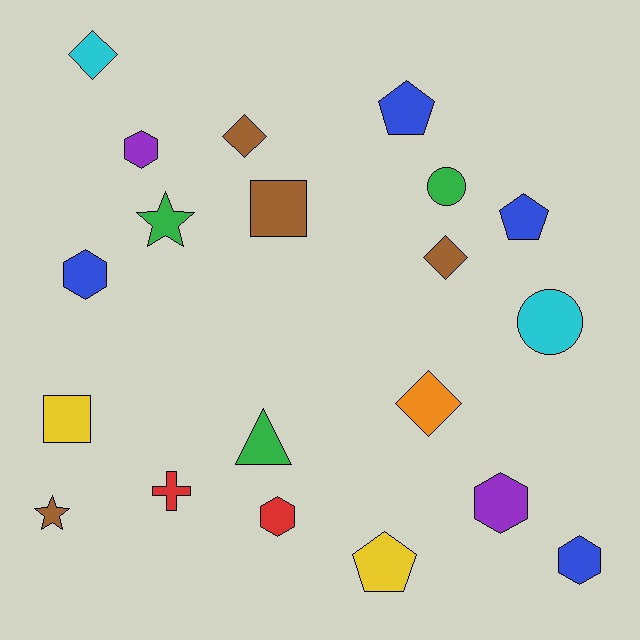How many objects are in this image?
There are 20 objects.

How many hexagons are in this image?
There are 5 hexagons.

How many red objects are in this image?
There are 2 red objects.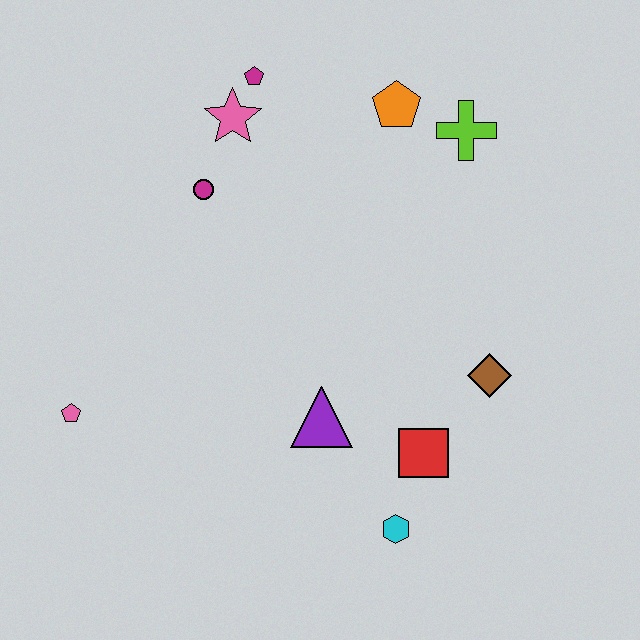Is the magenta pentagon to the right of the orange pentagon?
No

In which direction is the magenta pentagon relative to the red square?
The magenta pentagon is above the red square.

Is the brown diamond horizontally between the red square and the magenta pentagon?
No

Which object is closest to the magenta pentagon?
The pink star is closest to the magenta pentagon.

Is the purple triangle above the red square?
Yes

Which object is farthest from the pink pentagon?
The lime cross is farthest from the pink pentagon.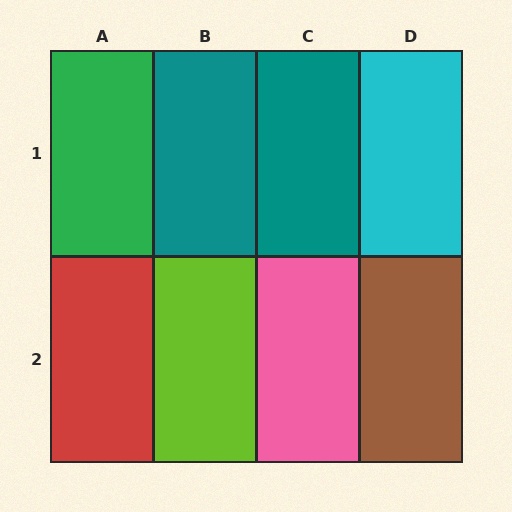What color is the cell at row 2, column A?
Red.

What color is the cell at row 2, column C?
Pink.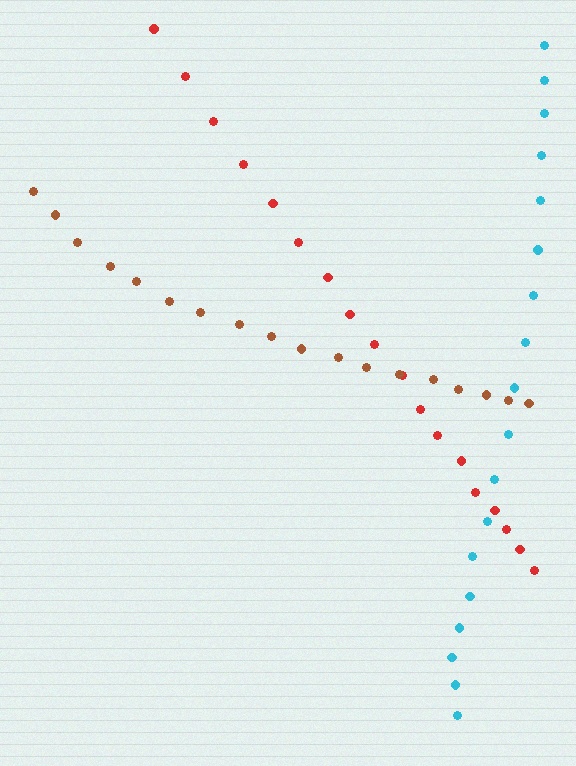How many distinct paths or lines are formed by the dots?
There are 3 distinct paths.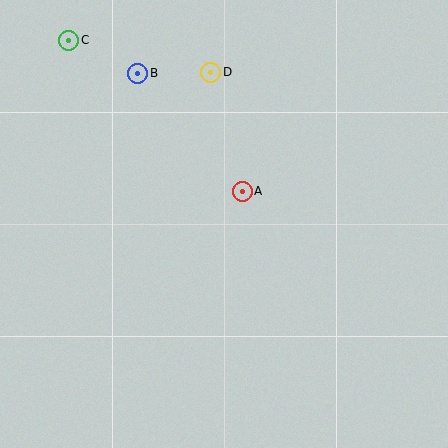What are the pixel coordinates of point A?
Point A is at (242, 191).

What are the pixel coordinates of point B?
Point B is at (138, 73).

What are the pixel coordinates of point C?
Point C is at (69, 40).